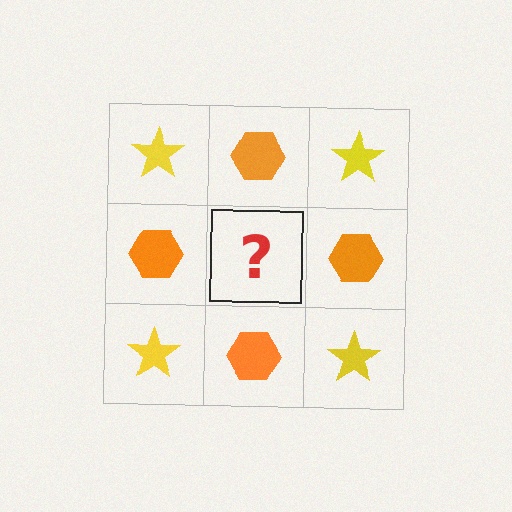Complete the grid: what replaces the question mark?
The question mark should be replaced with a yellow star.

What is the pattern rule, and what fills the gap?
The rule is that it alternates yellow star and orange hexagon in a checkerboard pattern. The gap should be filled with a yellow star.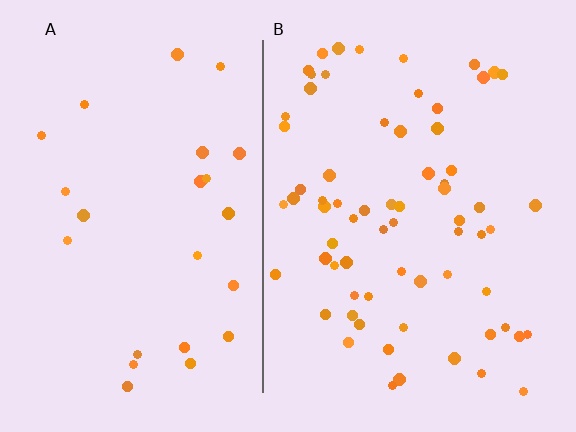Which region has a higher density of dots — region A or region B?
B (the right).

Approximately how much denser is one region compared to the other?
Approximately 2.8× — region B over region A.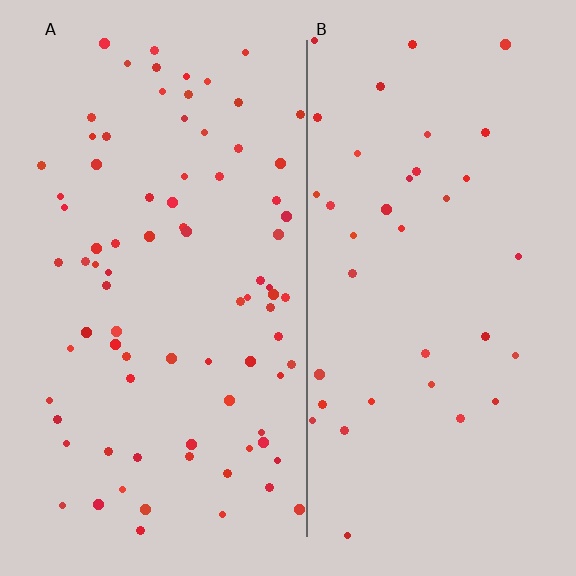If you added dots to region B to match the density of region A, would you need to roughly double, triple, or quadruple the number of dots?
Approximately double.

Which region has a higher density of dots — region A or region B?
A (the left).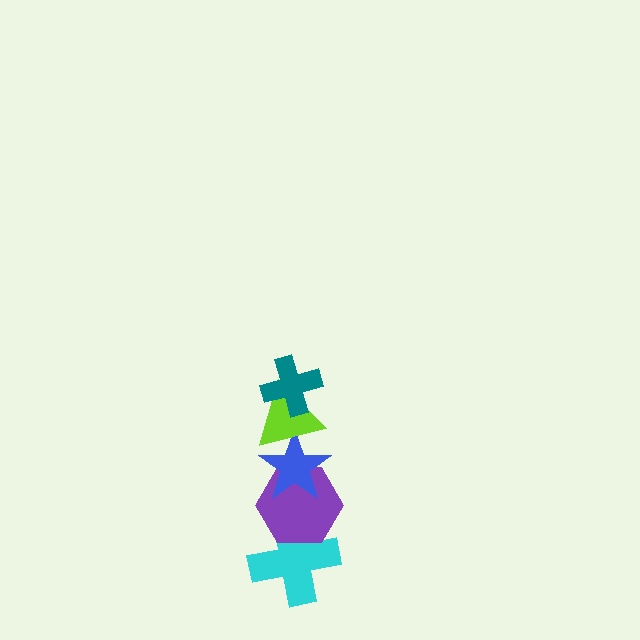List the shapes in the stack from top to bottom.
From top to bottom: the teal cross, the lime triangle, the blue star, the purple hexagon, the cyan cross.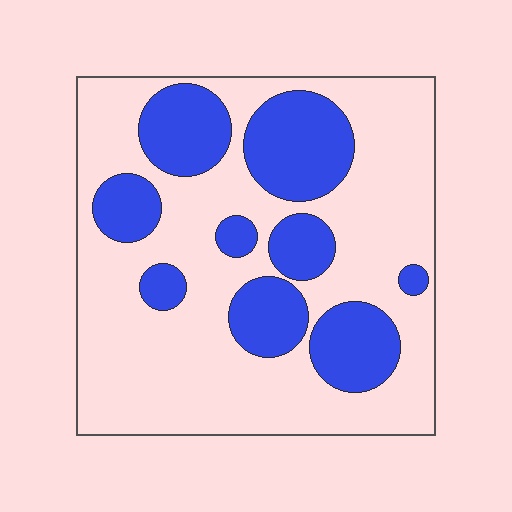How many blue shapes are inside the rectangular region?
9.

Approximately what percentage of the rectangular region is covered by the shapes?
Approximately 30%.